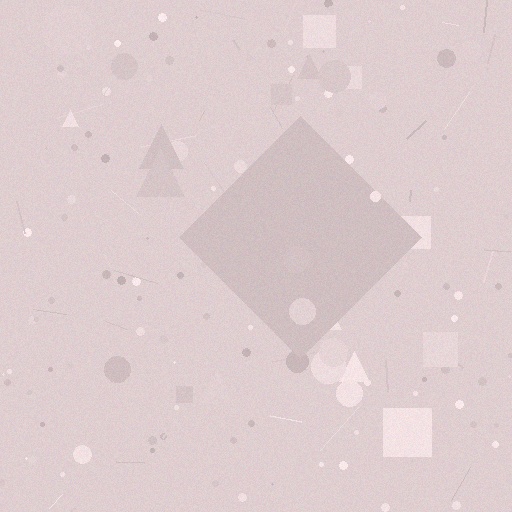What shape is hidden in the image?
A diamond is hidden in the image.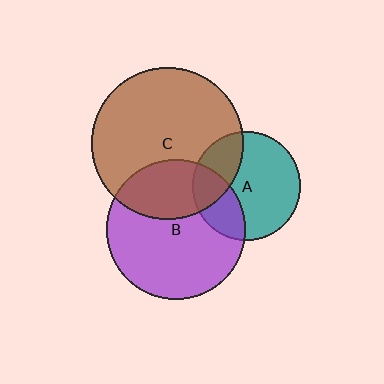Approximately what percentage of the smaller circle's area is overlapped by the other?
Approximately 30%.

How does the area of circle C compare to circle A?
Approximately 2.0 times.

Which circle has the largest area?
Circle C (brown).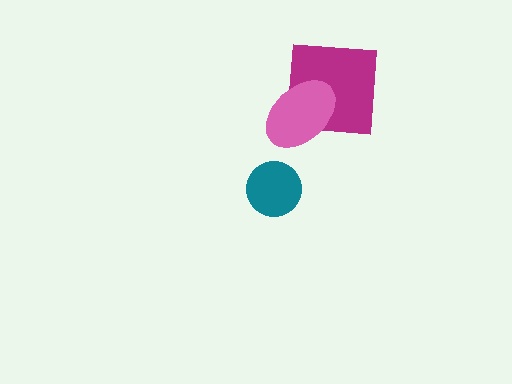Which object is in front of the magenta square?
The pink ellipse is in front of the magenta square.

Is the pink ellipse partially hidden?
No, no other shape covers it.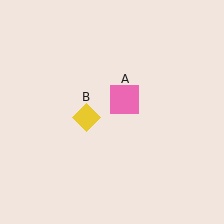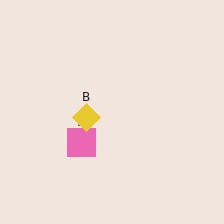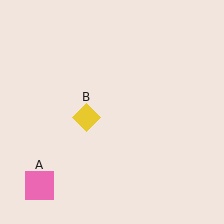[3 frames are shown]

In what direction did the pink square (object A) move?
The pink square (object A) moved down and to the left.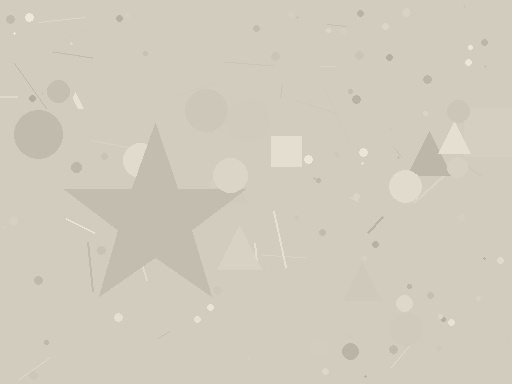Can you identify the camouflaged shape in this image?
The camouflaged shape is a star.